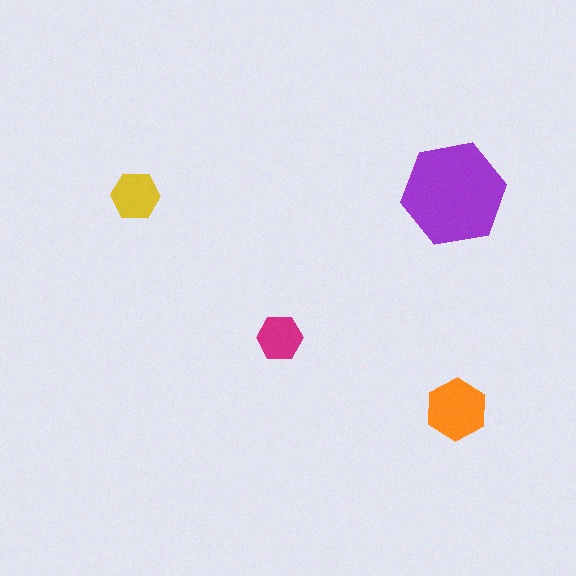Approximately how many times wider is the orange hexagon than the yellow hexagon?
About 1.5 times wider.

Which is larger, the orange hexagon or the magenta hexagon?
The orange one.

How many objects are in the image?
There are 4 objects in the image.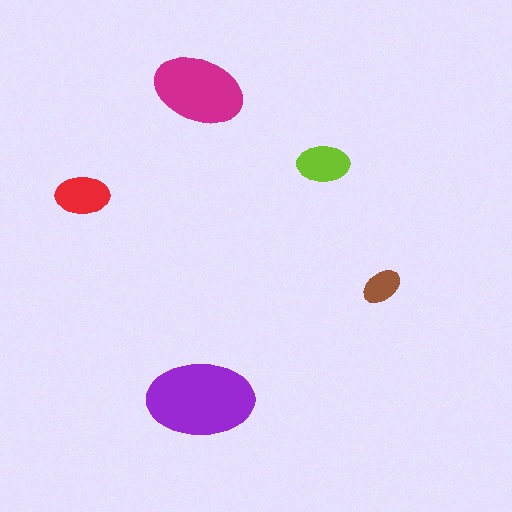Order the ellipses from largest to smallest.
the purple one, the magenta one, the red one, the lime one, the brown one.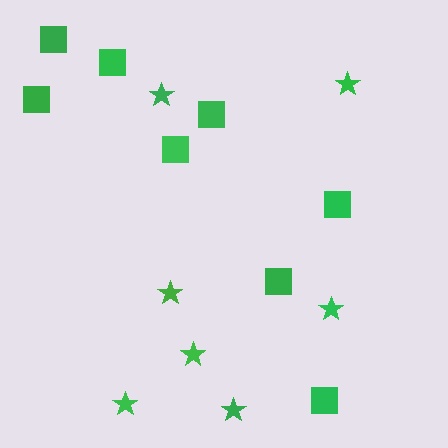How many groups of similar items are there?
There are 2 groups: one group of stars (7) and one group of squares (8).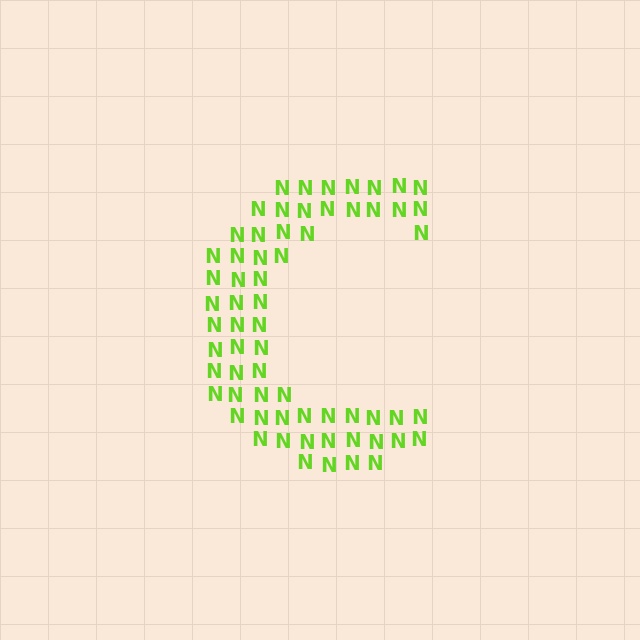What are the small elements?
The small elements are letter N's.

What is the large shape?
The large shape is the letter C.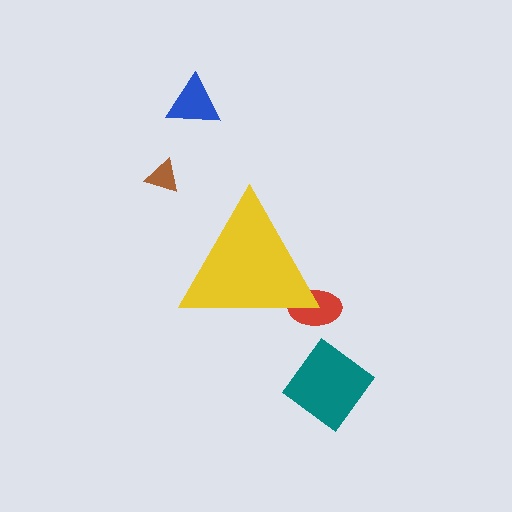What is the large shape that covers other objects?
A yellow triangle.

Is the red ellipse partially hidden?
Yes, the red ellipse is partially hidden behind the yellow triangle.